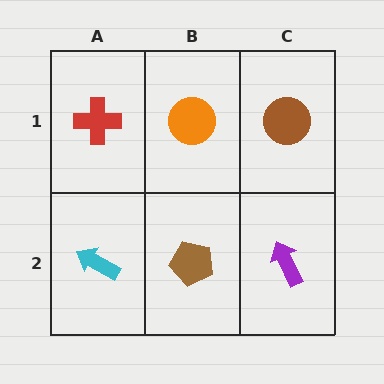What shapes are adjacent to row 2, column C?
A brown circle (row 1, column C), a brown pentagon (row 2, column B).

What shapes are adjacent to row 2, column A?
A red cross (row 1, column A), a brown pentagon (row 2, column B).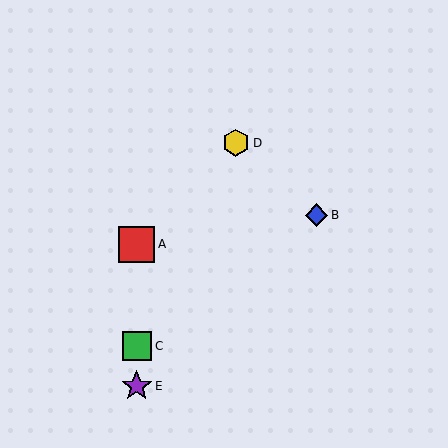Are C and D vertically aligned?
No, C is at x≈137 and D is at x≈236.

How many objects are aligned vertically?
3 objects (A, C, E) are aligned vertically.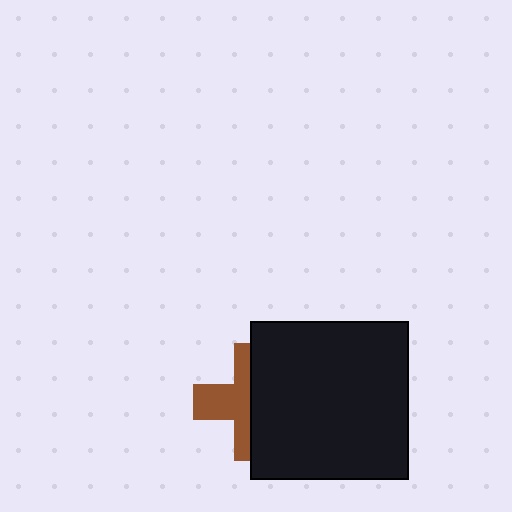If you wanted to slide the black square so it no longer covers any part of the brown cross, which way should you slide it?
Slide it right — that is the most direct way to separate the two shapes.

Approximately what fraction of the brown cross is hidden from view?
Roughly 54% of the brown cross is hidden behind the black square.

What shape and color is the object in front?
The object in front is a black square.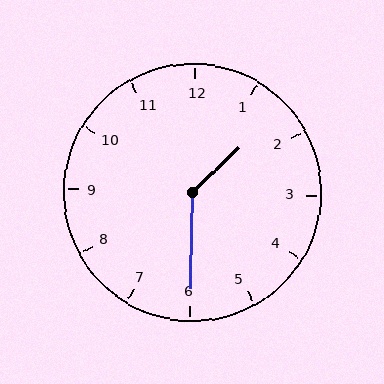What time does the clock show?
1:30.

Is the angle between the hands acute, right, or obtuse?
It is obtuse.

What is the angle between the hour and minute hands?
Approximately 135 degrees.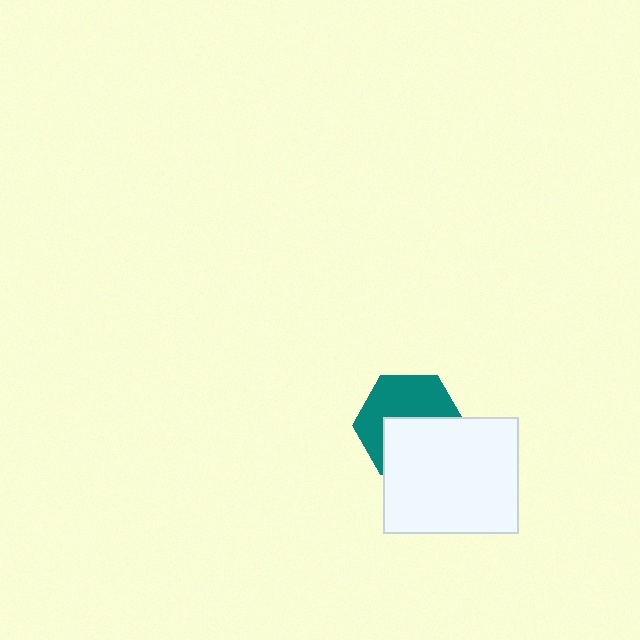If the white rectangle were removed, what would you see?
You would see the complete teal hexagon.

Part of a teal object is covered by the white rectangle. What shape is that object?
It is a hexagon.